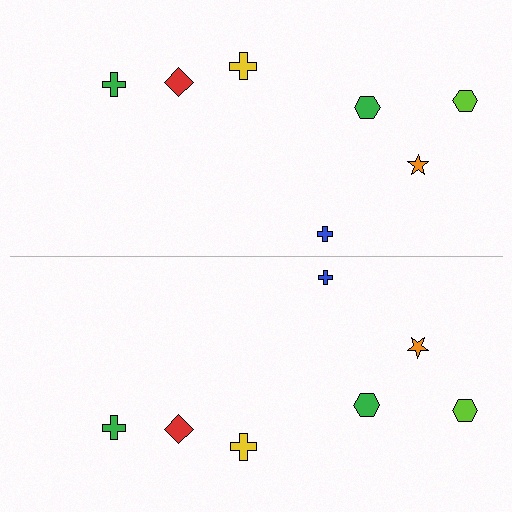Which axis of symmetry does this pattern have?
The pattern has a horizontal axis of symmetry running through the center of the image.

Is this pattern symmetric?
Yes, this pattern has bilateral (reflection) symmetry.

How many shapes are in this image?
There are 14 shapes in this image.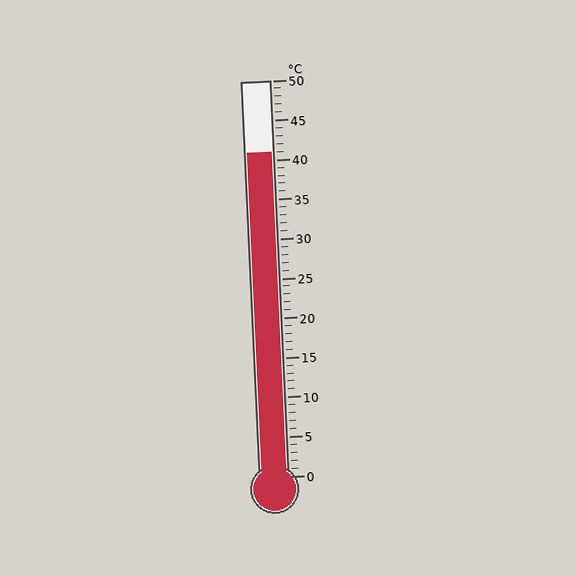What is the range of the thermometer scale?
The thermometer scale ranges from 0°C to 50°C.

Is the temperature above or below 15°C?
The temperature is above 15°C.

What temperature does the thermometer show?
The thermometer shows approximately 41°C.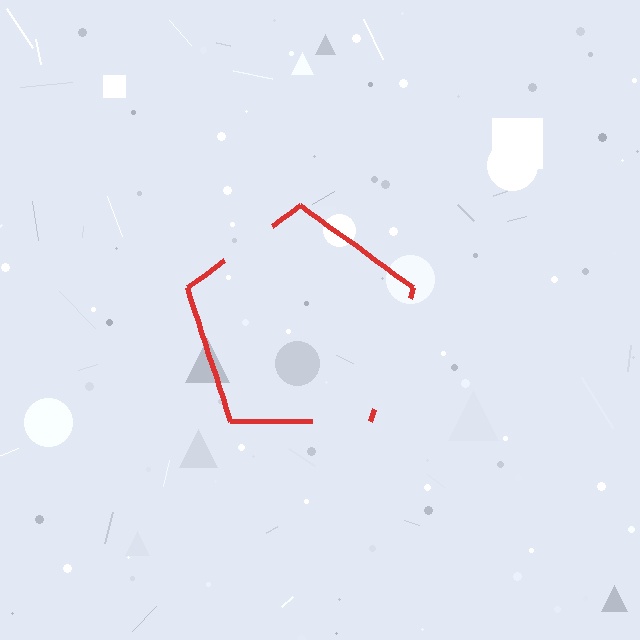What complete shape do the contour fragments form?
The contour fragments form a pentagon.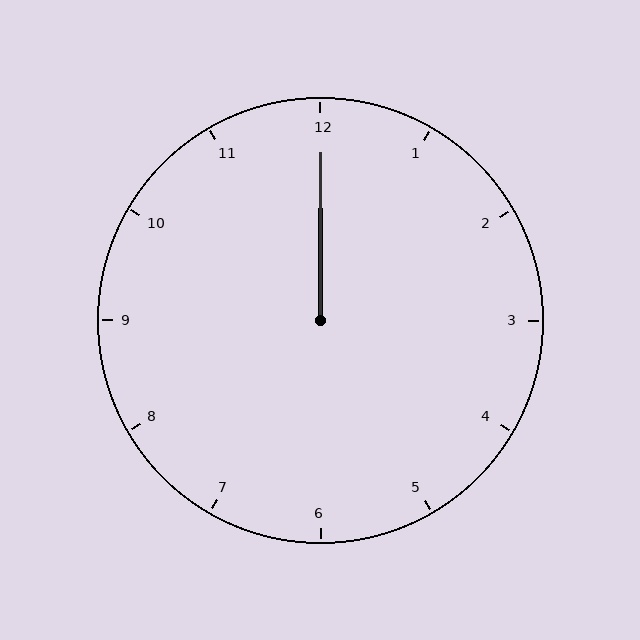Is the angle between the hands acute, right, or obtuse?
It is acute.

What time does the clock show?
12:00.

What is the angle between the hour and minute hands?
Approximately 0 degrees.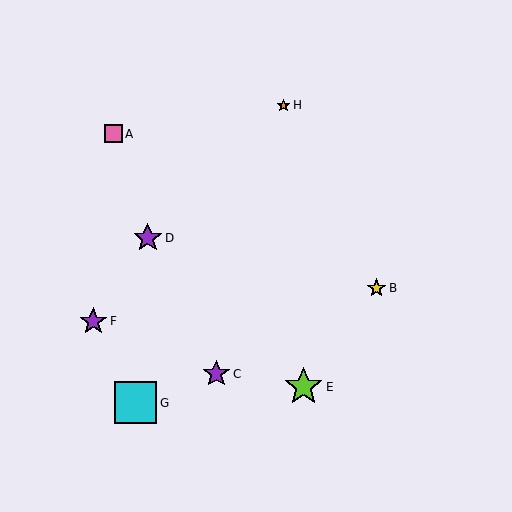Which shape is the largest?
The cyan square (labeled G) is the largest.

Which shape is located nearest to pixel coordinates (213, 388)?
The purple star (labeled C) at (216, 374) is nearest to that location.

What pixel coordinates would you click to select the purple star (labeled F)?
Click at (93, 321) to select the purple star F.